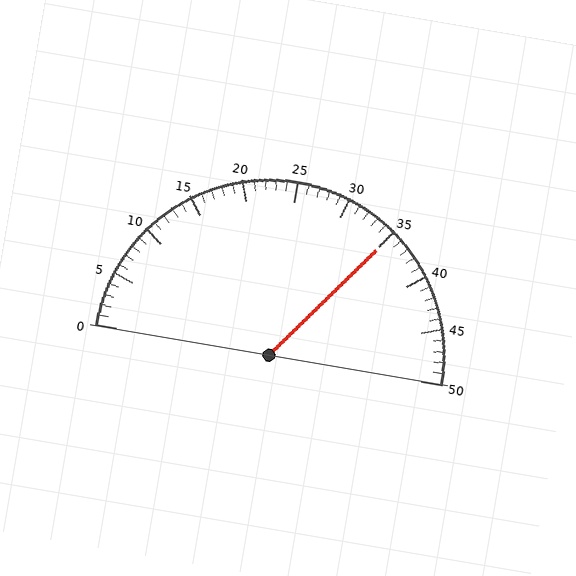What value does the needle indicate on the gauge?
The needle indicates approximately 35.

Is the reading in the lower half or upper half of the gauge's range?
The reading is in the upper half of the range (0 to 50).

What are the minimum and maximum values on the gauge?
The gauge ranges from 0 to 50.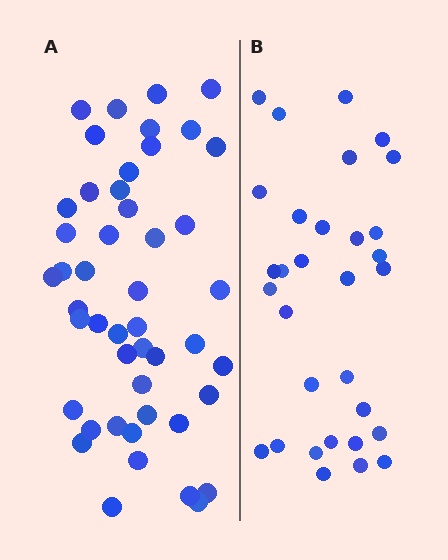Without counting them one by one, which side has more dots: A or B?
Region A (the left region) has more dots.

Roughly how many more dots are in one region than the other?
Region A has approximately 15 more dots than region B.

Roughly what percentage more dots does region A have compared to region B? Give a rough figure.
About 50% more.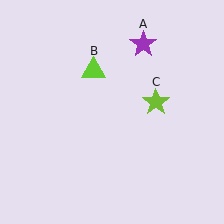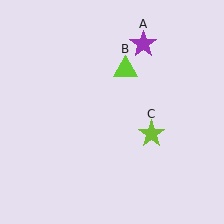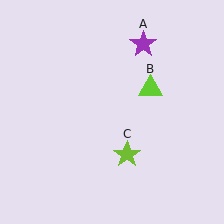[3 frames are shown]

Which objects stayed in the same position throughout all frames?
Purple star (object A) remained stationary.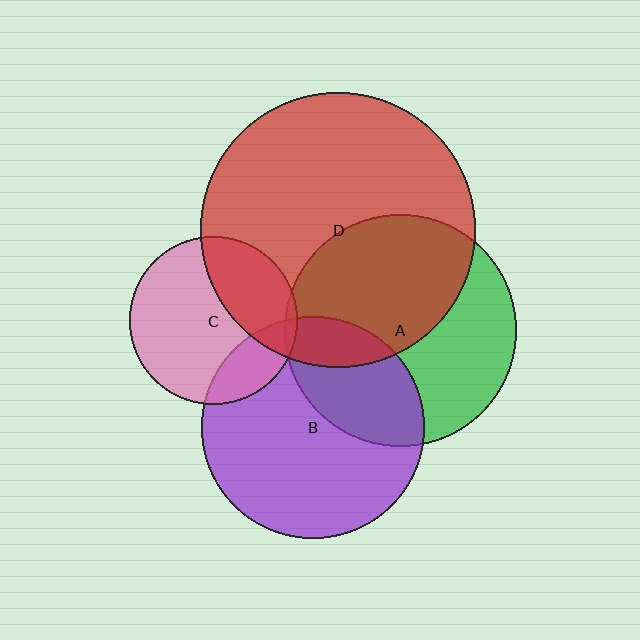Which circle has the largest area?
Circle D (red).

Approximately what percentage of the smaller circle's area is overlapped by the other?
Approximately 20%.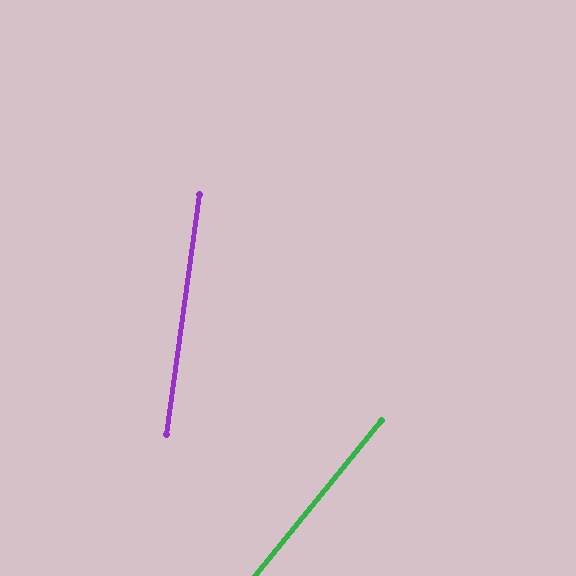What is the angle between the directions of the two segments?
Approximately 31 degrees.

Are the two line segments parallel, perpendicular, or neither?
Neither parallel nor perpendicular — they differ by about 31°.